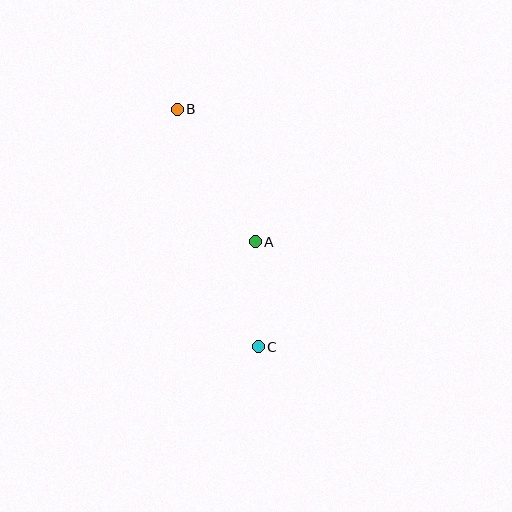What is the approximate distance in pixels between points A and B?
The distance between A and B is approximately 154 pixels.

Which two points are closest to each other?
Points A and C are closest to each other.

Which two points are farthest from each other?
Points B and C are farthest from each other.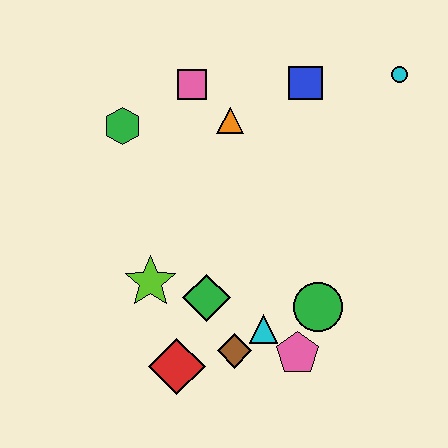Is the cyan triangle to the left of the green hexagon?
No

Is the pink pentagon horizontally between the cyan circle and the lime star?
Yes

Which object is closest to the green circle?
The pink pentagon is closest to the green circle.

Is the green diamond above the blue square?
No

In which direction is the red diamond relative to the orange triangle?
The red diamond is below the orange triangle.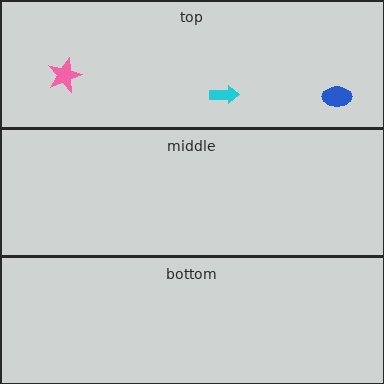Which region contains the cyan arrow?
The top region.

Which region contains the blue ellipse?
The top region.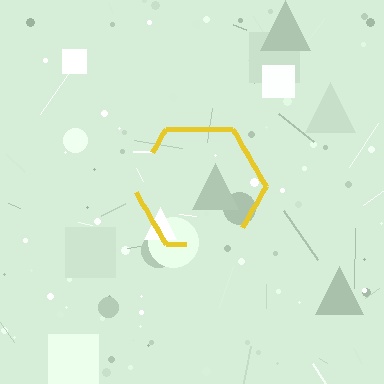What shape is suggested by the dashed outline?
The dashed outline suggests a hexagon.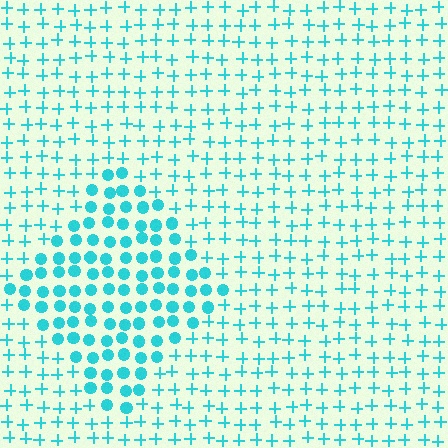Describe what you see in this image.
The image is filled with small cyan elements arranged in a uniform grid. A diamond-shaped region contains circles, while the surrounding area contains plus signs. The boundary is defined purely by the change in element shape.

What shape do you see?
I see a diamond.